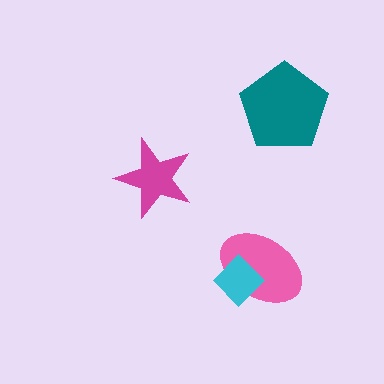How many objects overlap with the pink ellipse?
1 object overlaps with the pink ellipse.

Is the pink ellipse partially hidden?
Yes, it is partially covered by another shape.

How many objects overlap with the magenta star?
0 objects overlap with the magenta star.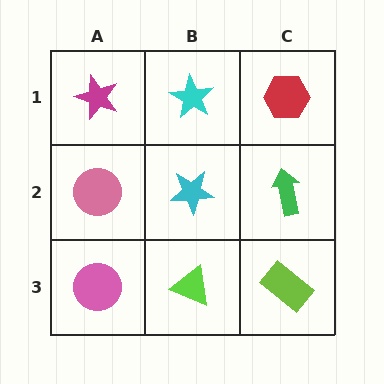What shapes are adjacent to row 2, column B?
A cyan star (row 1, column B), a lime triangle (row 3, column B), a pink circle (row 2, column A), a green arrow (row 2, column C).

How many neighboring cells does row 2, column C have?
3.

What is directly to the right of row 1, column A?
A cyan star.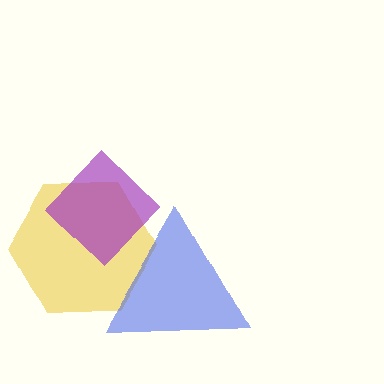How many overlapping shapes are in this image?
There are 3 overlapping shapes in the image.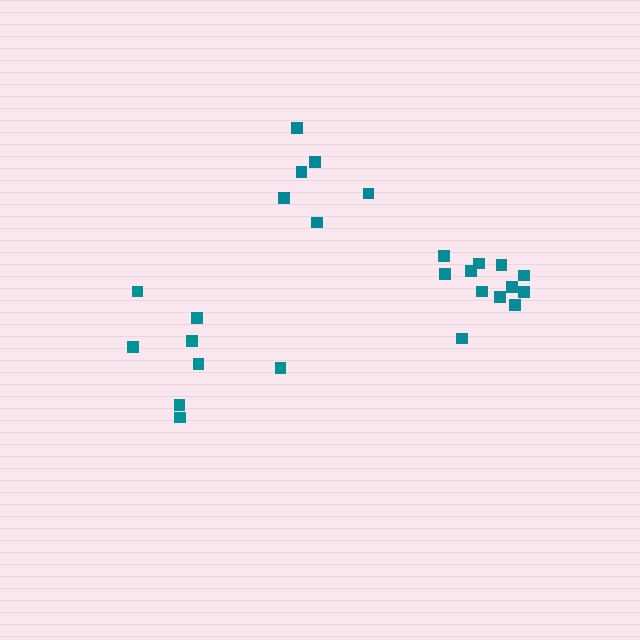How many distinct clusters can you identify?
There are 3 distinct clusters.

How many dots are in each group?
Group 1: 8 dots, Group 2: 6 dots, Group 3: 12 dots (26 total).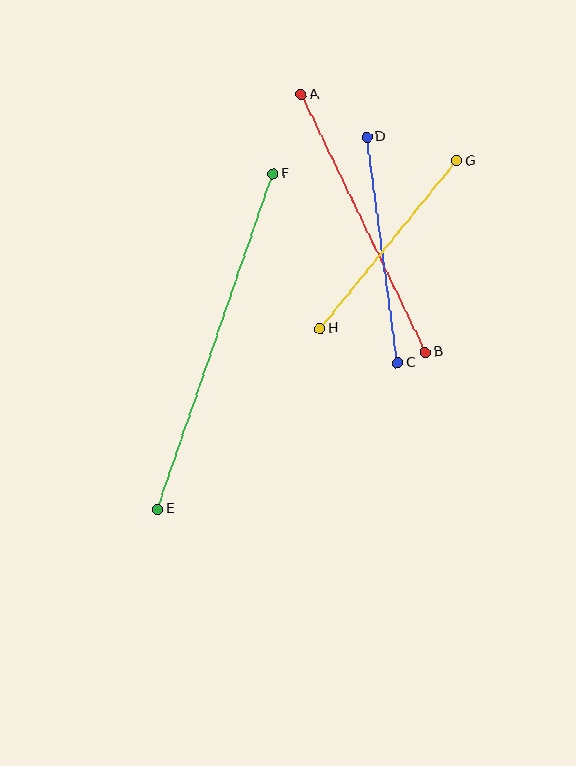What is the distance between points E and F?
The distance is approximately 355 pixels.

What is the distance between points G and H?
The distance is approximately 216 pixels.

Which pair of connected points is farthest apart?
Points E and F are farthest apart.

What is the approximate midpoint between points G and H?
The midpoint is at approximately (388, 245) pixels.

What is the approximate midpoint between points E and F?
The midpoint is at approximately (215, 341) pixels.